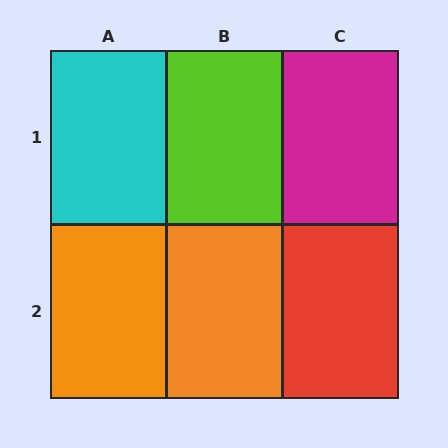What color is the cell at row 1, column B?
Lime.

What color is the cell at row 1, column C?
Magenta.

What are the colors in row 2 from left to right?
Orange, orange, red.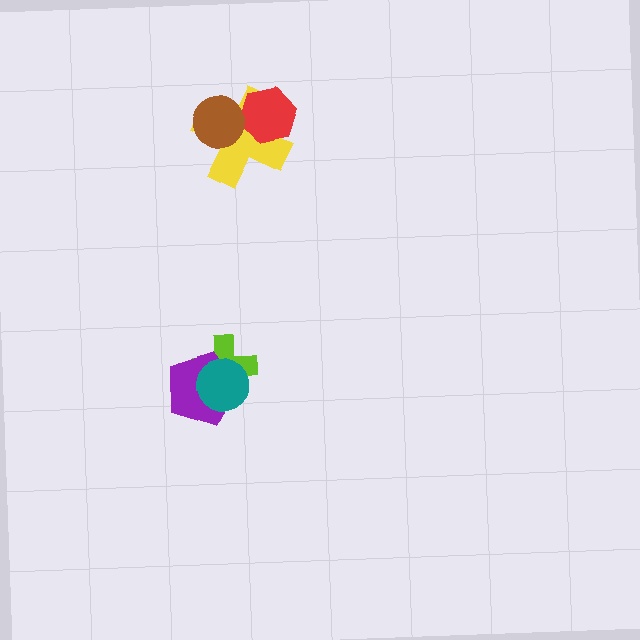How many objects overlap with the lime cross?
2 objects overlap with the lime cross.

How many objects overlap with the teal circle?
2 objects overlap with the teal circle.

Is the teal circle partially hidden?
No, no other shape covers it.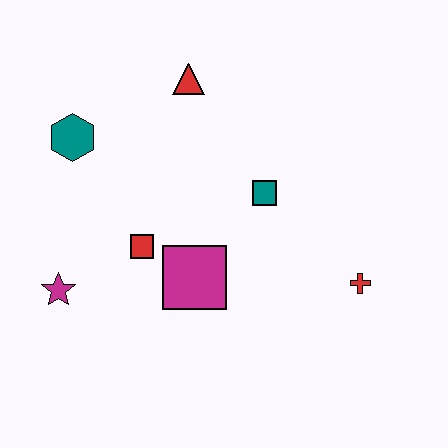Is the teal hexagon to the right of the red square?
No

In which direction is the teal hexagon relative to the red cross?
The teal hexagon is to the left of the red cross.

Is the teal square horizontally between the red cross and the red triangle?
Yes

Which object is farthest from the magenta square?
The red triangle is farthest from the magenta square.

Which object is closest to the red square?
The magenta square is closest to the red square.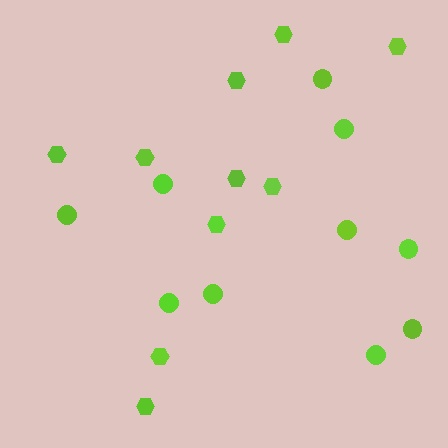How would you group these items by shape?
There are 2 groups: one group of circles (10) and one group of hexagons (10).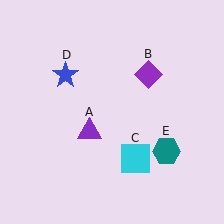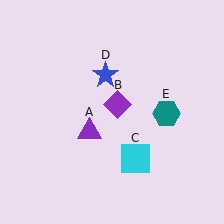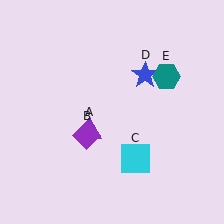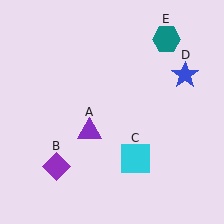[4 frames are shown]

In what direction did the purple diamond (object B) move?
The purple diamond (object B) moved down and to the left.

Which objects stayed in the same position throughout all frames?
Purple triangle (object A) and cyan square (object C) remained stationary.